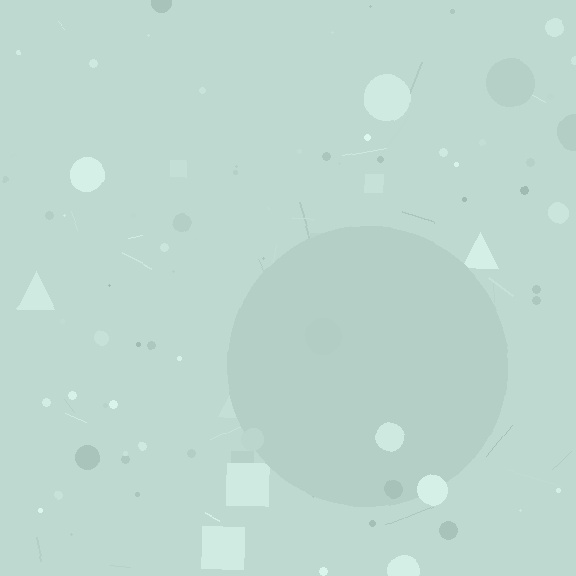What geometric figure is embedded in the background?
A circle is embedded in the background.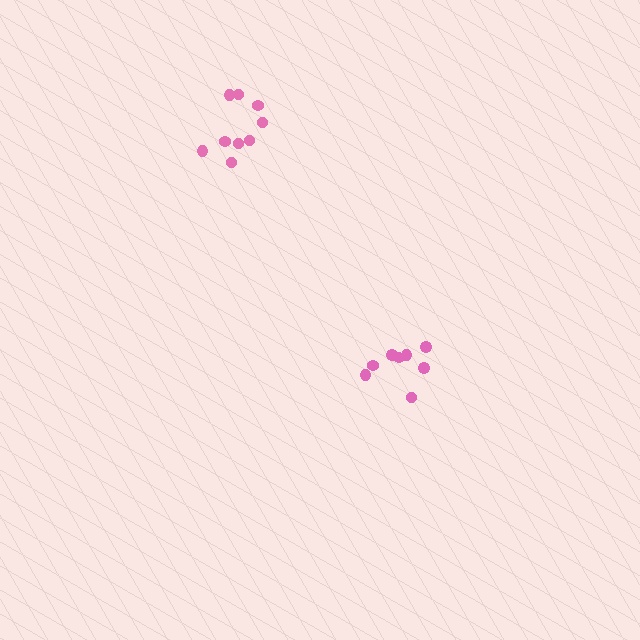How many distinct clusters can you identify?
There are 2 distinct clusters.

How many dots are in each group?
Group 1: 9 dots, Group 2: 8 dots (17 total).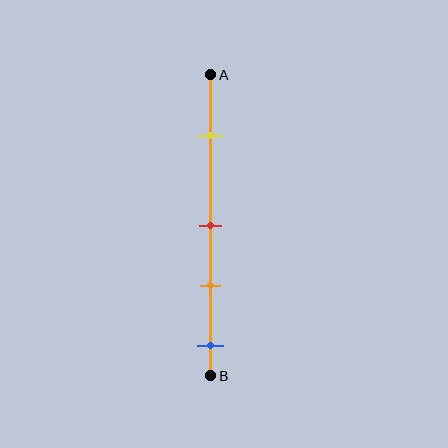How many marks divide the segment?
There are 4 marks dividing the segment.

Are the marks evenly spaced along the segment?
No, the marks are not evenly spaced.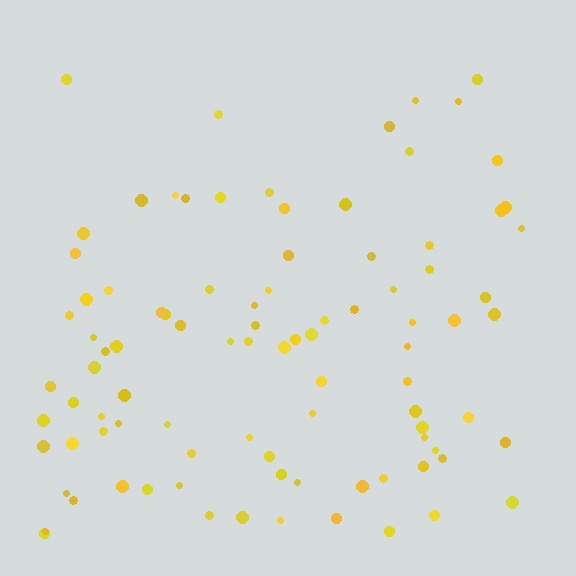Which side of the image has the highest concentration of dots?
The bottom.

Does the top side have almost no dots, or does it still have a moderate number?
Still a moderate number, just noticeably fewer than the bottom.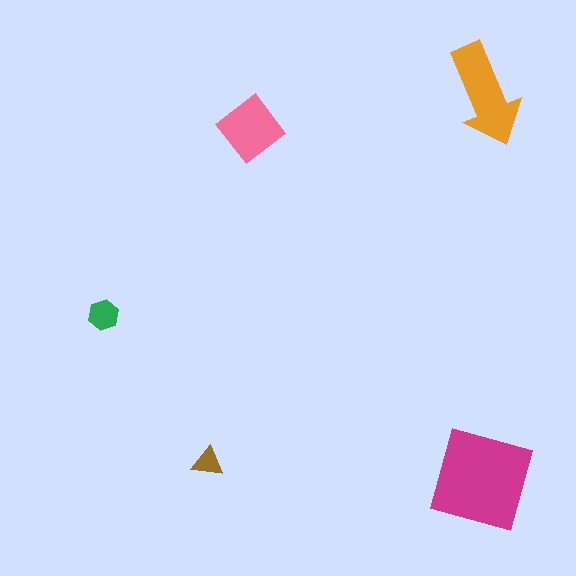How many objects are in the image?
There are 5 objects in the image.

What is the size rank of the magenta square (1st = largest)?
1st.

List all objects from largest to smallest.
The magenta square, the orange arrow, the pink diamond, the green hexagon, the brown triangle.